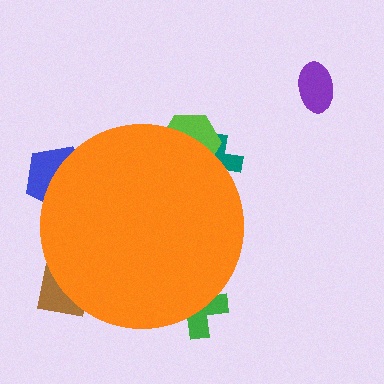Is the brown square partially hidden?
Yes, the brown square is partially hidden behind the orange circle.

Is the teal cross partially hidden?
Yes, the teal cross is partially hidden behind the orange circle.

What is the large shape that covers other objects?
An orange circle.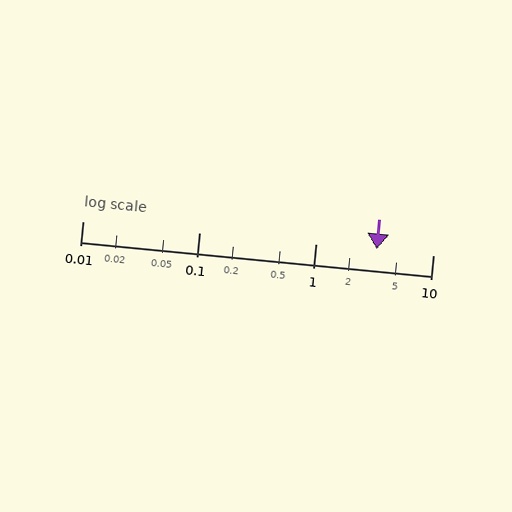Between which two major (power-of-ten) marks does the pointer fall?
The pointer is between 1 and 10.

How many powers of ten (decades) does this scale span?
The scale spans 3 decades, from 0.01 to 10.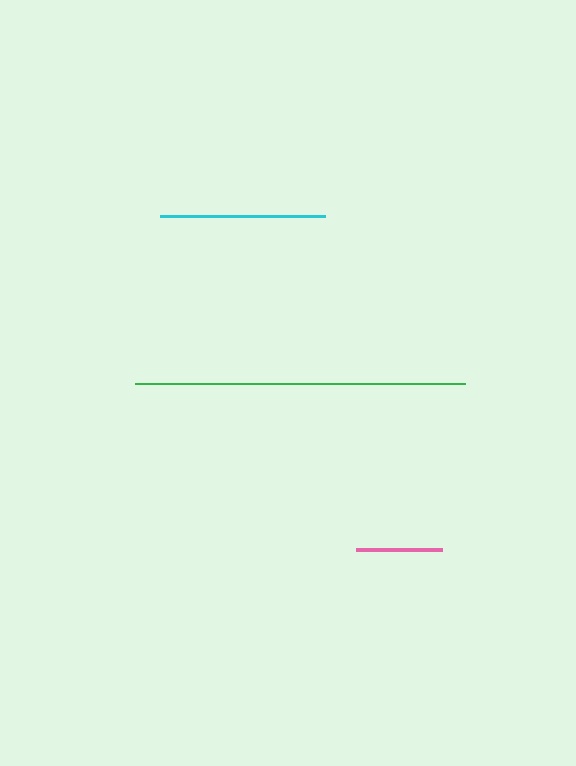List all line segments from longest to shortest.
From longest to shortest: green, cyan, pink.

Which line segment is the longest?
The green line is the longest at approximately 331 pixels.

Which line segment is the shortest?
The pink line is the shortest at approximately 86 pixels.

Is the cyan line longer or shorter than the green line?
The green line is longer than the cyan line.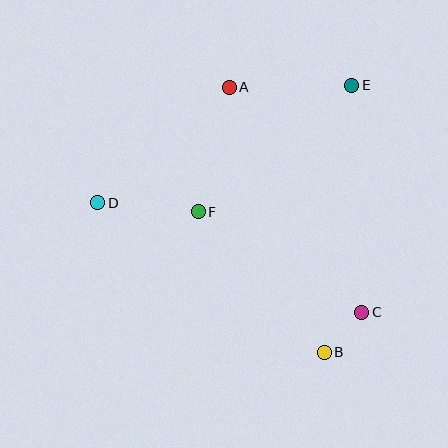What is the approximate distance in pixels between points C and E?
The distance between C and E is approximately 227 pixels.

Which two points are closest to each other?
Points B and C are closest to each other.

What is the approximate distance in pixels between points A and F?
The distance between A and F is approximately 129 pixels.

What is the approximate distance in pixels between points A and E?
The distance between A and E is approximately 122 pixels.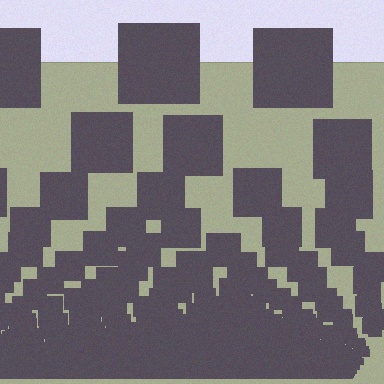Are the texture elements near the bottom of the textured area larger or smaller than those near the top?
Smaller. The gradient is inverted — elements near the bottom are smaller and denser.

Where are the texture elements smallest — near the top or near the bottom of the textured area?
Near the bottom.